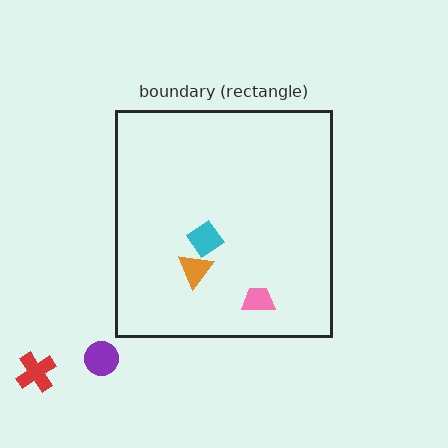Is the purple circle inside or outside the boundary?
Outside.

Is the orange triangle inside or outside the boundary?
Inside.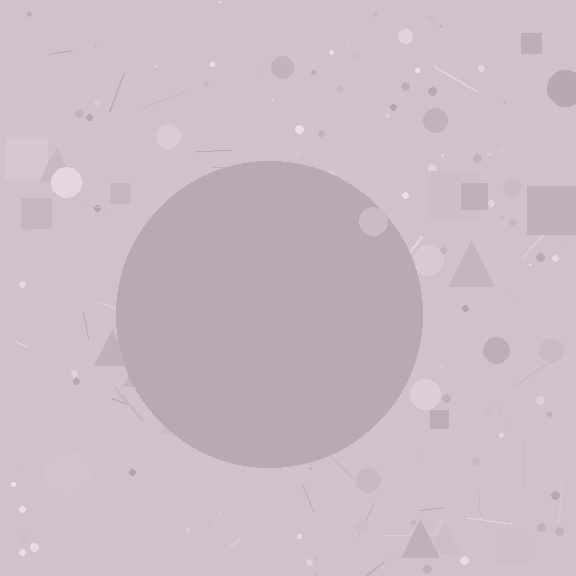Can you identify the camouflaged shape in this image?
The camouflaged shape is a circle.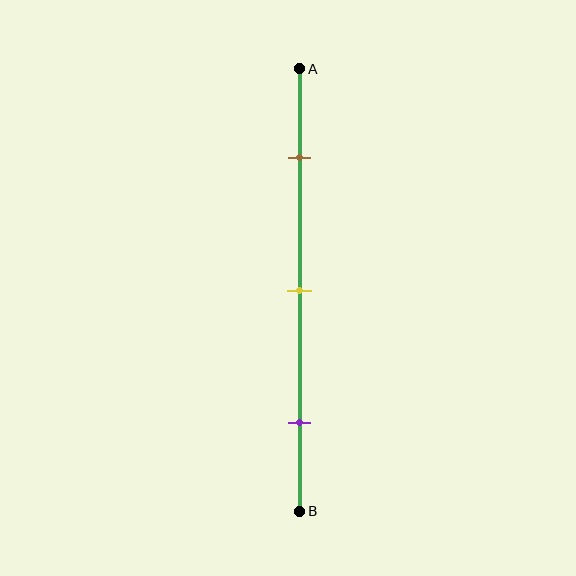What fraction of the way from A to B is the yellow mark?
The yellow mark is approximately 50% (0.5) of the way from A to B.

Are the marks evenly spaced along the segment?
Yes, the marks are approximately evenly spaced.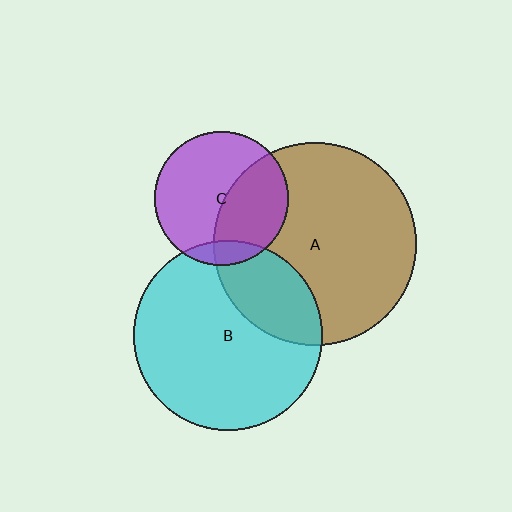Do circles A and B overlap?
Yes.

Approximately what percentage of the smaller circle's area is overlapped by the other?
Approximately 25%.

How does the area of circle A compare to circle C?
Approximately 2.3 times.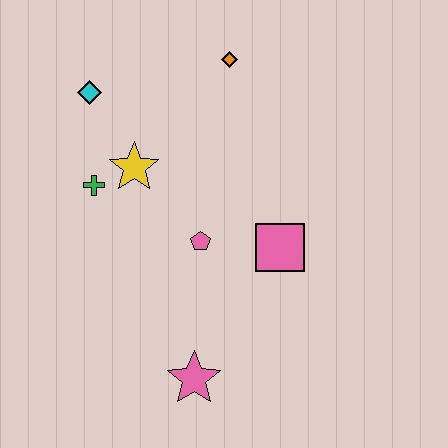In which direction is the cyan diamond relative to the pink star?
The cyan diamond is above the pink star.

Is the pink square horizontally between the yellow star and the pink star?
No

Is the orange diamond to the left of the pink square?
Yes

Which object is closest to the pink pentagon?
The pink square is closest to the pink pentagon.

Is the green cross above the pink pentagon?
Yes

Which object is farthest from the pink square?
The cyan diamond is farthest from the pink square.